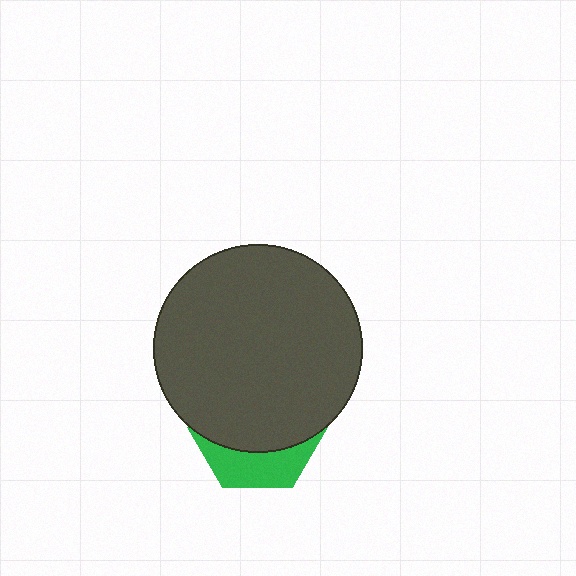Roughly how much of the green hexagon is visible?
A small part of it is visible (roughly 31%).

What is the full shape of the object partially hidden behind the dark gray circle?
The partially hidden object is a green hexagon.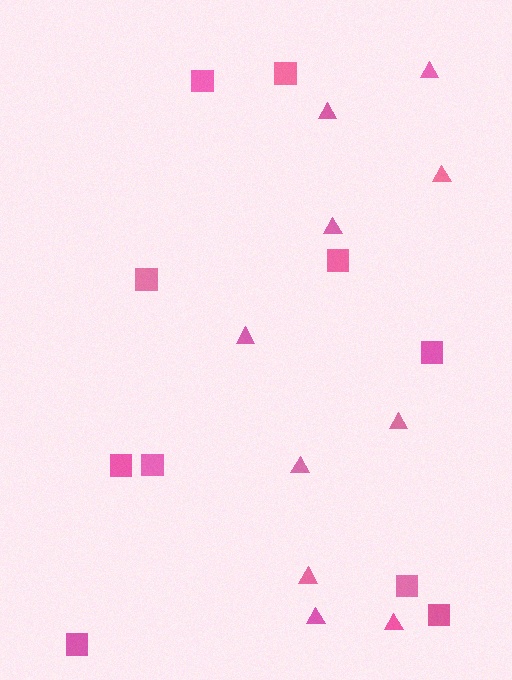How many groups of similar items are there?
There are 2 groups: one group of squares (10) and one group of triangles (10).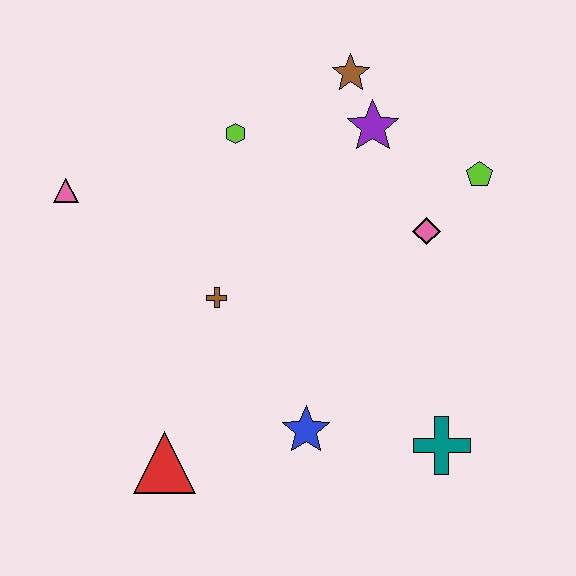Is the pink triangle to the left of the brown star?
Yes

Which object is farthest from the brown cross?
The lime pentagon is farthest from the brown cross.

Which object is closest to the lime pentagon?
The pink diamond is closest to the lime pentagon.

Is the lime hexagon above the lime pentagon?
Yes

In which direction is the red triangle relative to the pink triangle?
The red triangle is below the pink triangle.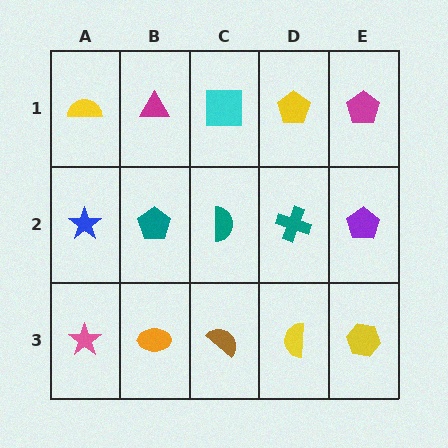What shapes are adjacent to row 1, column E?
A purple pentagon (row 2, column E), a yellow pentagon (row 1, column D).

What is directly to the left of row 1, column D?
A cyan square.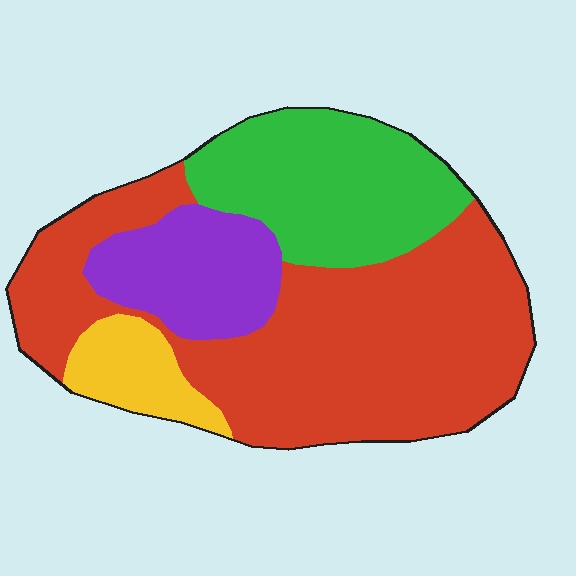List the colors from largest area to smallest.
From largest to smallest: red, green, purple, yellow.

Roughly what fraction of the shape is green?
Green covers around 25% of the shape.